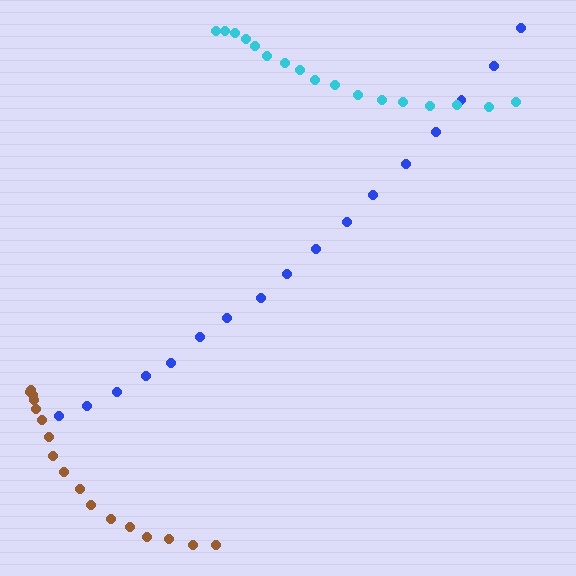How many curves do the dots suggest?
There are 3 distinct paths.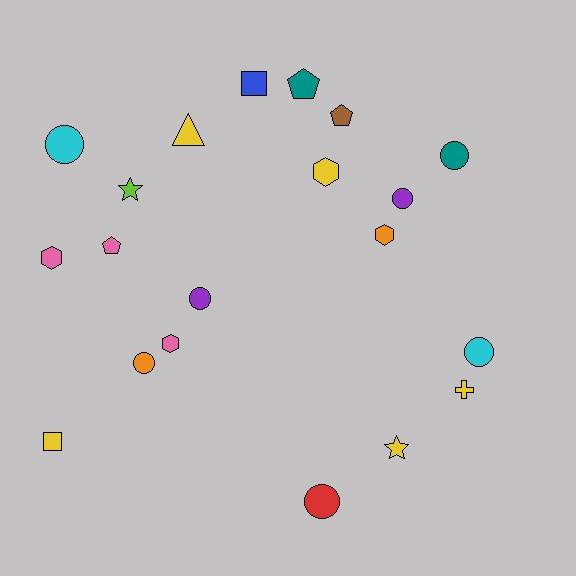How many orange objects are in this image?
There are 2 orange objects.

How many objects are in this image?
There are 20 objects.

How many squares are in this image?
There are 2 squares.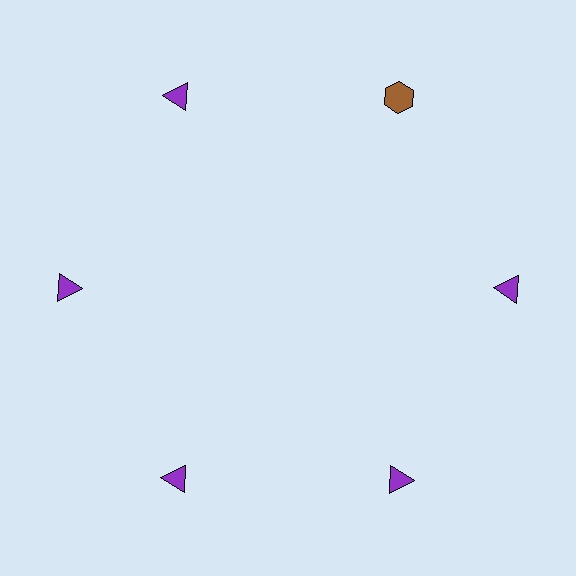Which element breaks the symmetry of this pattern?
The brown hexagon at roughly the 1 o'clock position breaks the symmetry. All other shapes are purple triangles.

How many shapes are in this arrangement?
There are 6 shapes arranged in a ring pattern.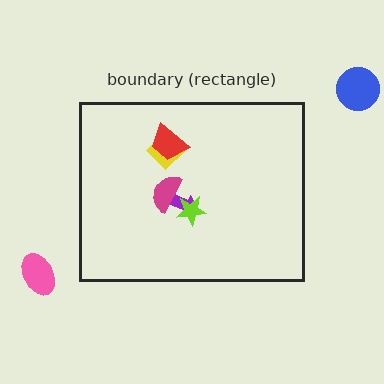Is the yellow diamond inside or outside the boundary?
Inside.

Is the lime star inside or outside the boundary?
Inside.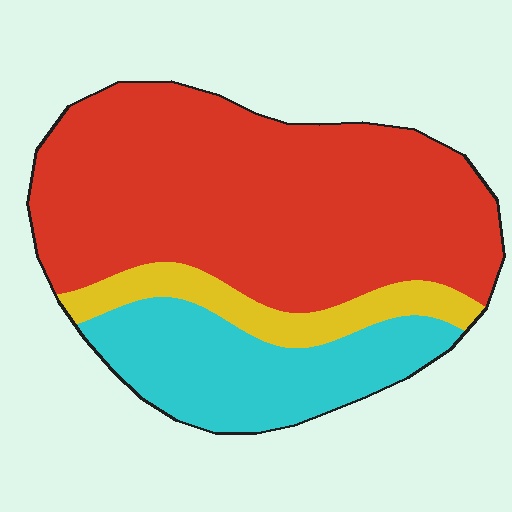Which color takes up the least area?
Yellow, at roughly 10%.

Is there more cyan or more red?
Red.